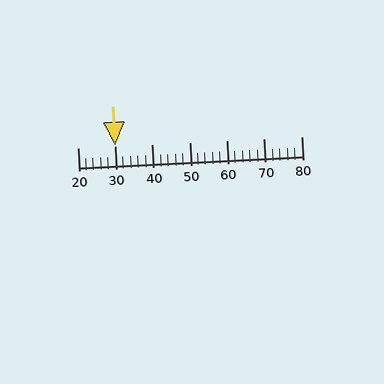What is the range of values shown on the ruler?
The ruler shows values from 20 to 80.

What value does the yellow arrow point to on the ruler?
The yellow arrow points to approximately 30.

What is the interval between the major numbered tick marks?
The major tick marks are spaced 10 units apart.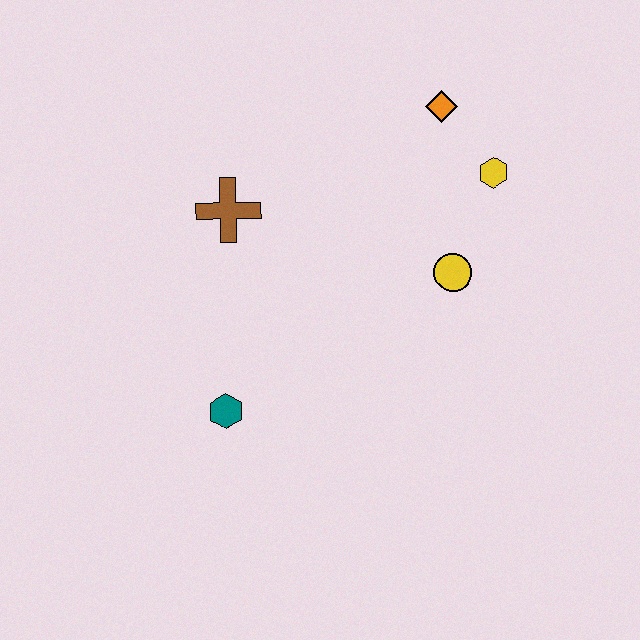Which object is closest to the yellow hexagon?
The orange diamond is closest to the yellow hexagon.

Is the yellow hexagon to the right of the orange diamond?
Yes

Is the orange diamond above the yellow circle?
Yes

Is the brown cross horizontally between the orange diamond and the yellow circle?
No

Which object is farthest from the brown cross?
The yellow hexagon is farthest from the brown cross.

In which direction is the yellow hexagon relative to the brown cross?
The yellow hexagon is to the right of the brown cross.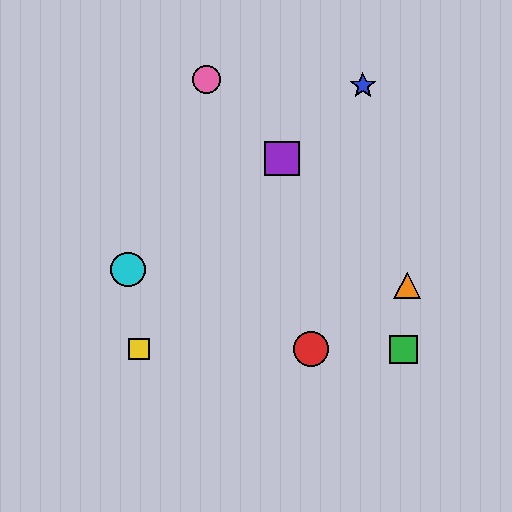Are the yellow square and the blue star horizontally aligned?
No, the yellow square is at y≈349 and the blue star is at y≈86.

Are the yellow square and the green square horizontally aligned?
Yes, both are at y≈349.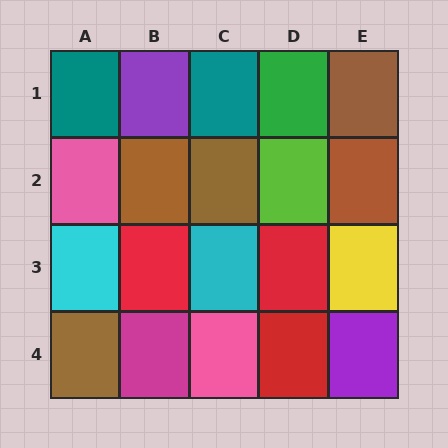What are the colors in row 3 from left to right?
Cyan, red, cyan, red, yellow.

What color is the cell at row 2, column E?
Brown.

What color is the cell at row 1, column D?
Green.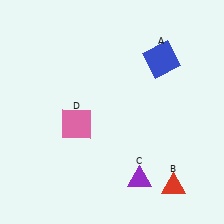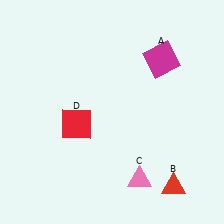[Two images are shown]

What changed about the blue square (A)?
In Image 1, A is blue. In Image 2, it changed to magenta.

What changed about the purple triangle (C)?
In Image 1, C is purple. In Image 2, it changed to pink.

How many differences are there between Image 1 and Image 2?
There are 3 differences between the two images.